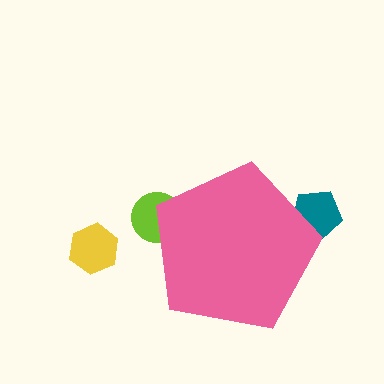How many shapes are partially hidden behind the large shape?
2 shapes are partially hidden.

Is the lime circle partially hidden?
Yes, the lime circle is partially hidden behind the pink pentagon.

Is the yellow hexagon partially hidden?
No, the yellow hexagon is fully visible.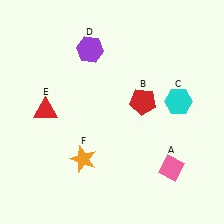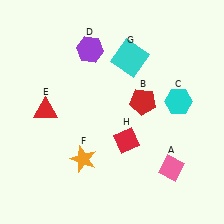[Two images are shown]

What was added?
A cyan square (G), a red diamond (H) were added in Image 2.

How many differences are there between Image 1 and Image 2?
There are 2 differences between the two images.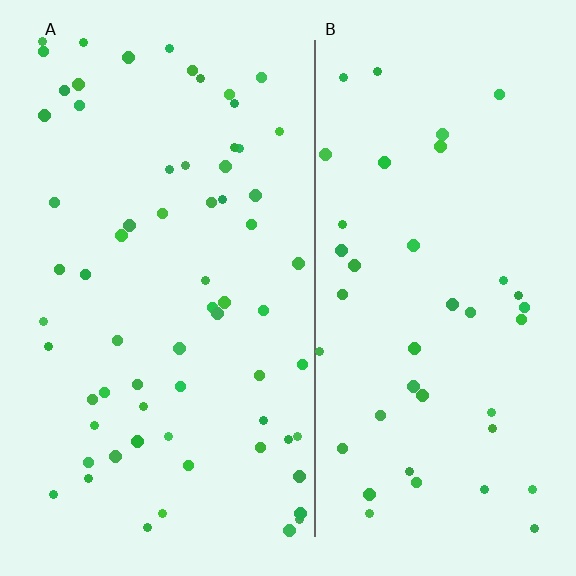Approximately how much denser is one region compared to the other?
Approximately 1.6× — region A over region B.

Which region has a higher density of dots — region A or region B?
A (the left).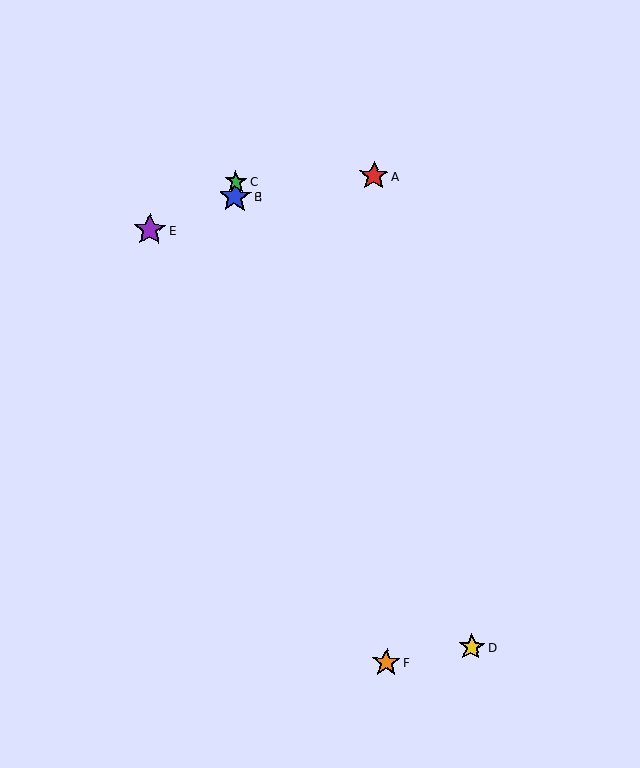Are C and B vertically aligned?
Yes, both are at x≈236.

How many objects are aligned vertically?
2 objects (B, C) are aligned vertically.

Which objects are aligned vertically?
Objects B, C are aligned vertically.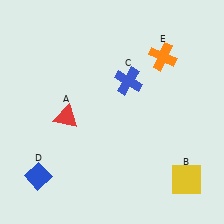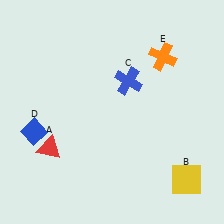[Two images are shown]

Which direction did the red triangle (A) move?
The red triangle (A) moved down.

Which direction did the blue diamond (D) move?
The blue diamond (D) moved up.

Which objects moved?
The objects that moved are: the red triangle (A), the blue diamond (D).